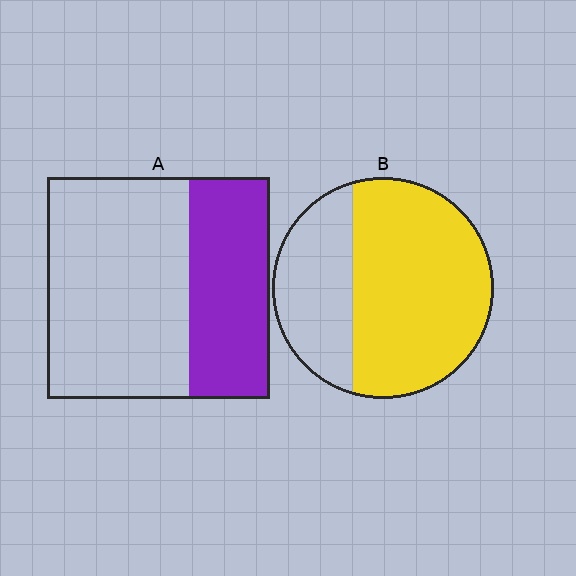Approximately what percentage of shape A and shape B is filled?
A is approximately 35% and B is approximately 65%.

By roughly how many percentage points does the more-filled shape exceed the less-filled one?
By roughly 30 percentage points (B over A).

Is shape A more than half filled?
No.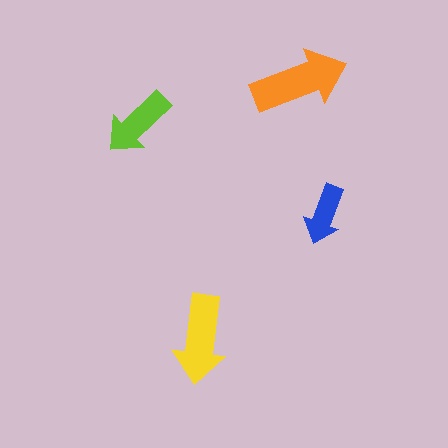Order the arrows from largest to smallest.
the orange one, the yellow one, the lime one, the blue one.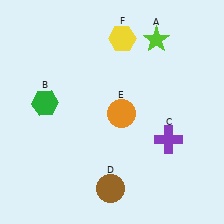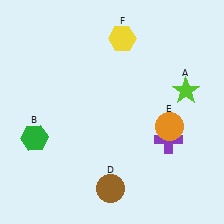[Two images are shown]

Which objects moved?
The objects that moved are: the lime star (A), the green hexagon (B), the orange circle (E).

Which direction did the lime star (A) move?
The lime star (A) moved down.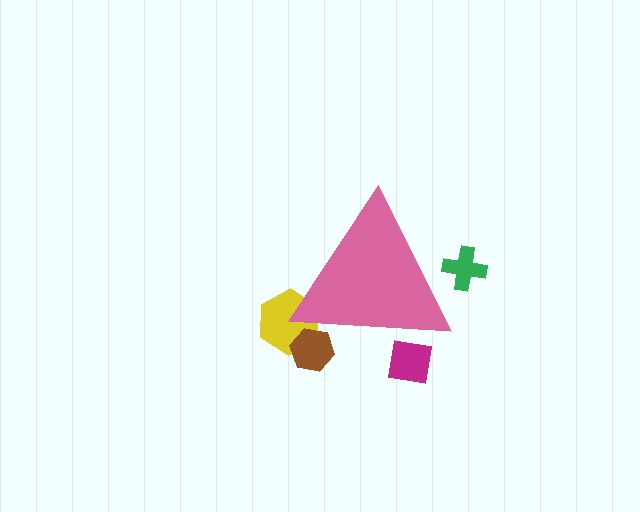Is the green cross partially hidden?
Yes, the green cross is partially hidden behind the pink triangle.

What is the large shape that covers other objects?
A pink triangle.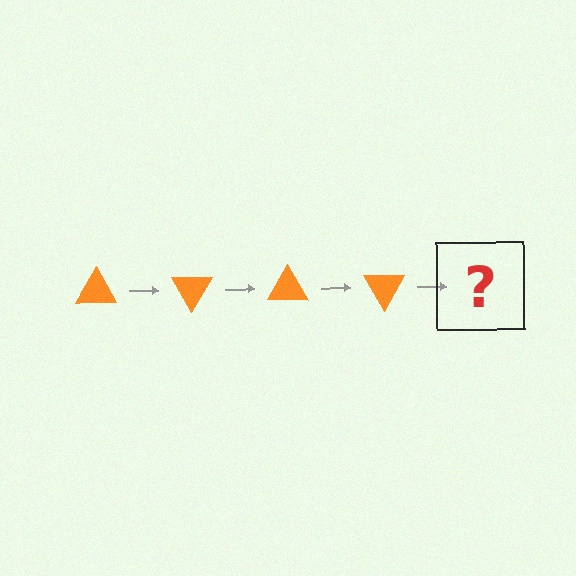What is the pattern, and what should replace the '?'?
The pattern is that the triangle rotates 60 degrees each step. The '?' should be an orange triangle rotated 240 degrees.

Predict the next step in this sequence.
The next step is an orange triangle rotated 240 degrees.